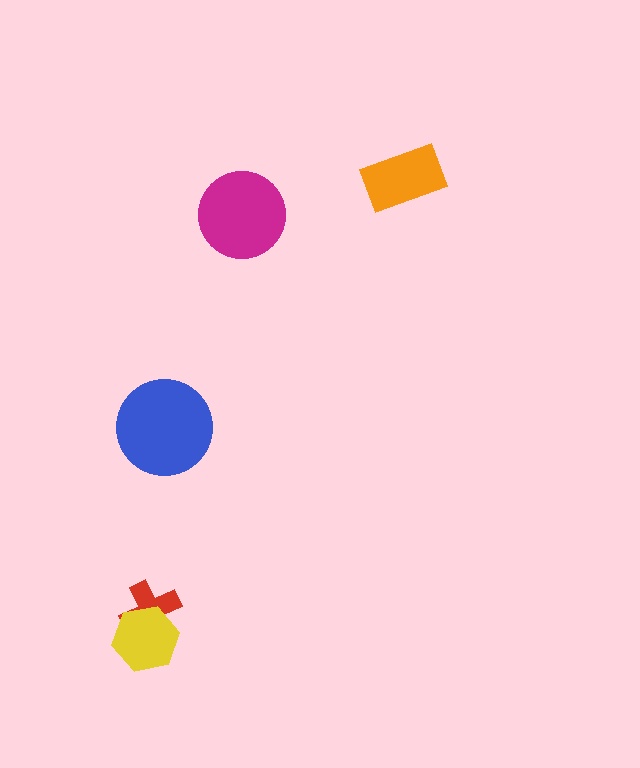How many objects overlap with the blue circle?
0 objects overlap with the blue circle.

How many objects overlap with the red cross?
1 object overlaps with the red cross.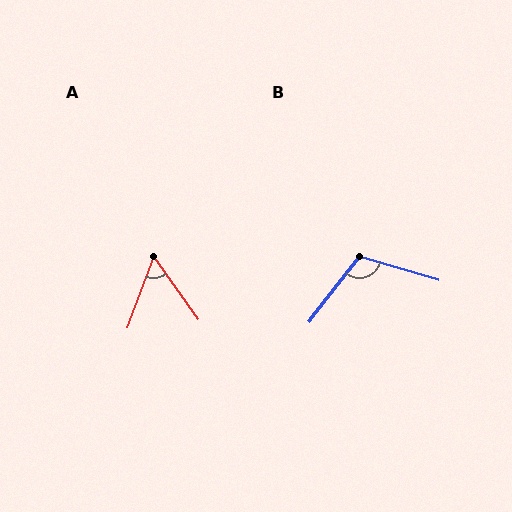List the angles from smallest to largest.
A (56°), B (111°).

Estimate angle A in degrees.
Approximately 56 degrees.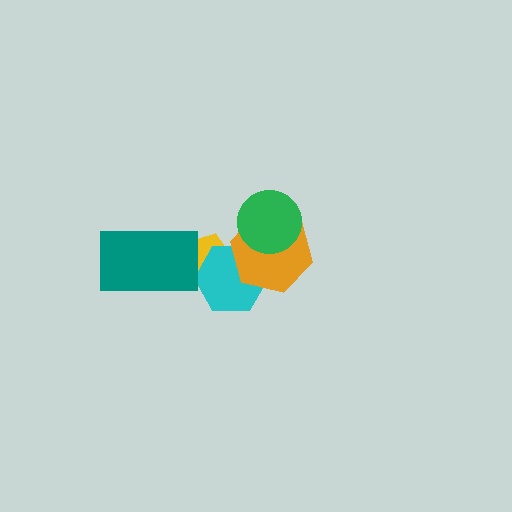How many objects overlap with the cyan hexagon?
2 objects overlap with the cyan hexagon.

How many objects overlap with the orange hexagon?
2 objects overlap with the orange hexagon.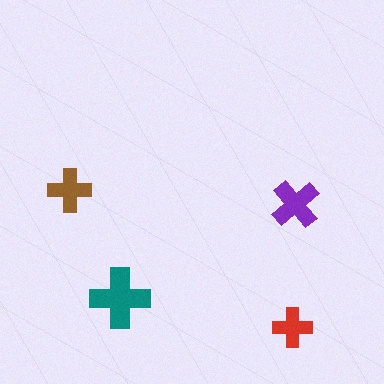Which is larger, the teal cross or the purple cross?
The teal one.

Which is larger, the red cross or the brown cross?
The brown one.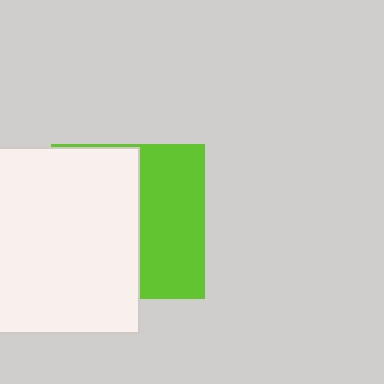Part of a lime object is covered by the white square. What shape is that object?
It is a square.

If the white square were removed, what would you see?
You would see the complete lime square.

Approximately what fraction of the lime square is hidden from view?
Roughly 56% of the lime square is hidden behind the white square.